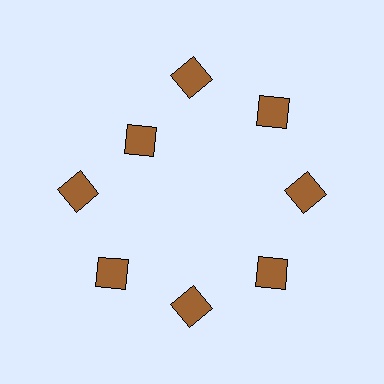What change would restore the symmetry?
The symmetry would be restored by moving it outward, back onto the ring so that all 8 diamonds sit at equal angles and equal distance from the center.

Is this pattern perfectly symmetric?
No. The 8 brown diamonds are arranged in a ring, but one element near the 10 o'clock position is pulled inward toward the center, breaking the 8-fold rotational symmetry.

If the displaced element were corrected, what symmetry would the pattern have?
It would have 8-fold rotational symmetry — the pattern would map onto itself every 45 degrees.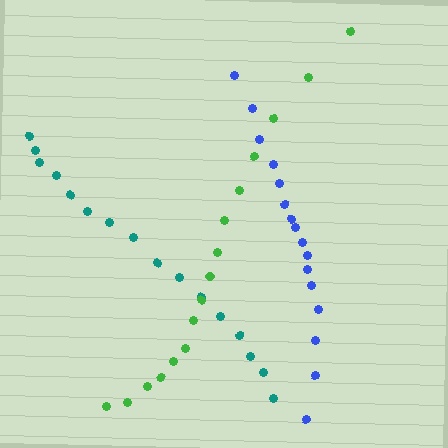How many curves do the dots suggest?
There are 3 distinct paths.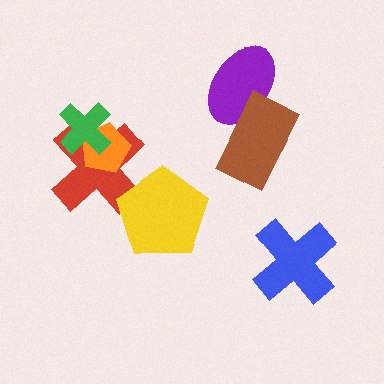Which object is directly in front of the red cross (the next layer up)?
The orange pentagon is directly in front of the red cross.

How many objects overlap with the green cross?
2 objects overlap with the green cross.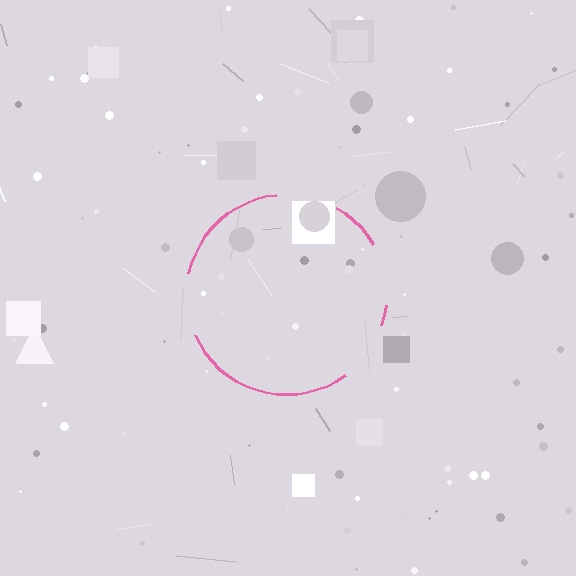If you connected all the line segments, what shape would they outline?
They would outline a circle.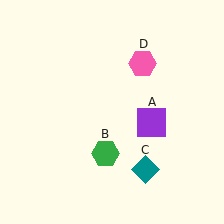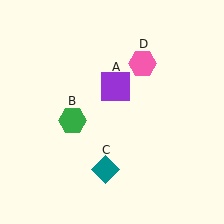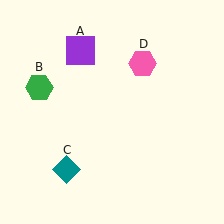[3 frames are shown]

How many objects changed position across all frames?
3 objects changed position: purple square (object A), green hexagon (object B), teal diamond (object C).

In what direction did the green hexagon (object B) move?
The green hexagon (object B) moved up and to the left.